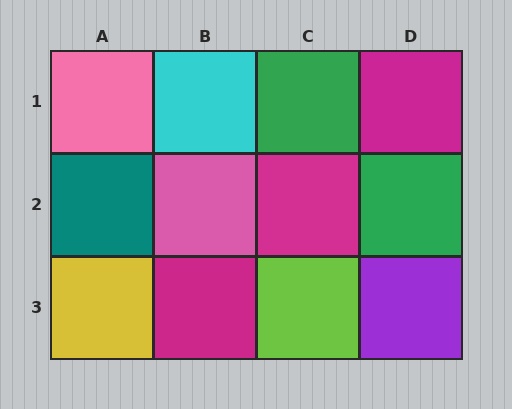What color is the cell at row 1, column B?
Cyan.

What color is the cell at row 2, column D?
Green.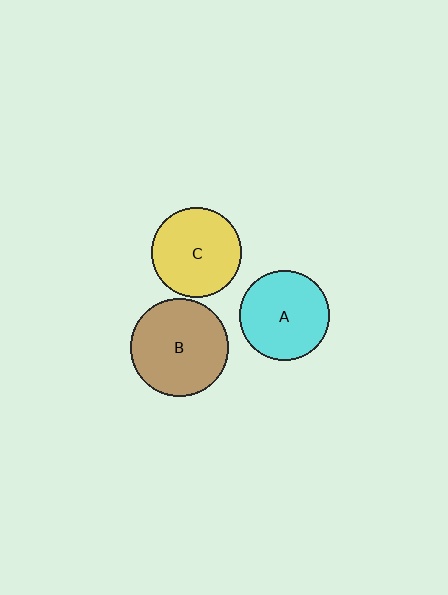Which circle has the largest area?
Circle B (brown).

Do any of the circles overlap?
No, none of the circles overlap.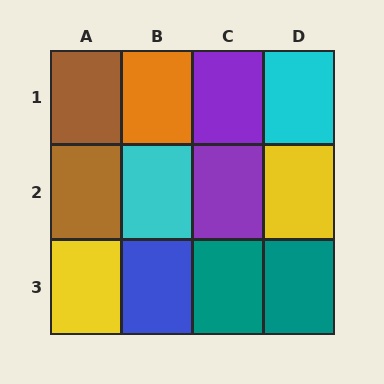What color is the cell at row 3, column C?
Teal.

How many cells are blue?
1 cell is blue.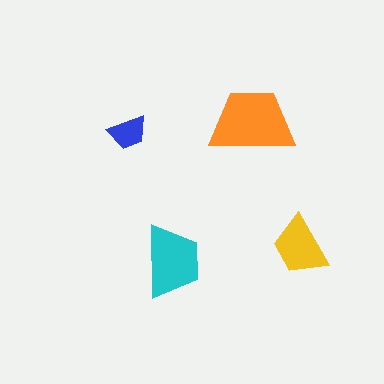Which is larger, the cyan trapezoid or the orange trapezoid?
The orange one.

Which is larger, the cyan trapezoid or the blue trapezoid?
The cyan one.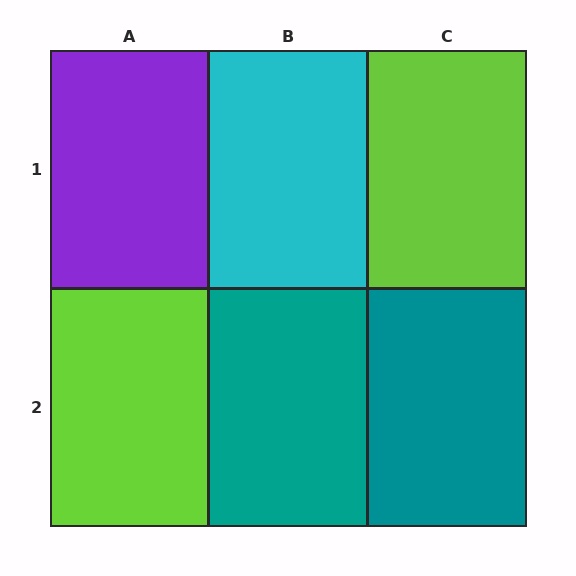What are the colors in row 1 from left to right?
Purple, cyan, lime.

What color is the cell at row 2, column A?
Lime.